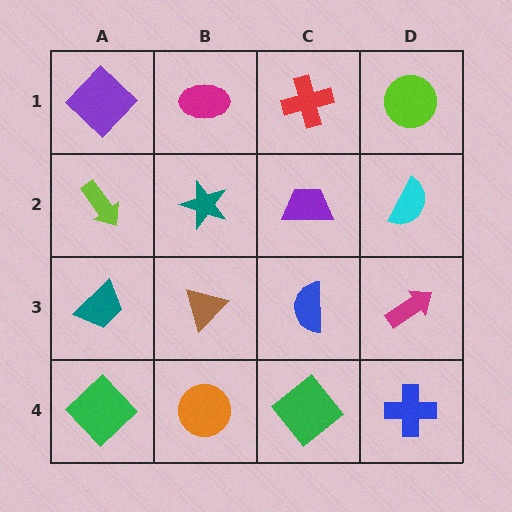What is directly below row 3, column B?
An orange circle.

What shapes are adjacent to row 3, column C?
A purple trapezoid (row 2, column C), a green diamond (row 4, column C), a brown triangle (row 3, column B), a magenta arrow (row 3, column D).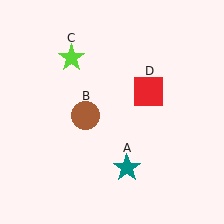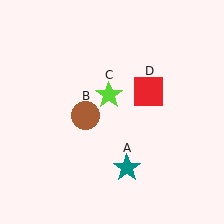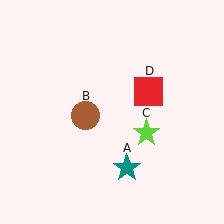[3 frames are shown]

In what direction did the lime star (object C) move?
The lime star (object C) moved down and to the right.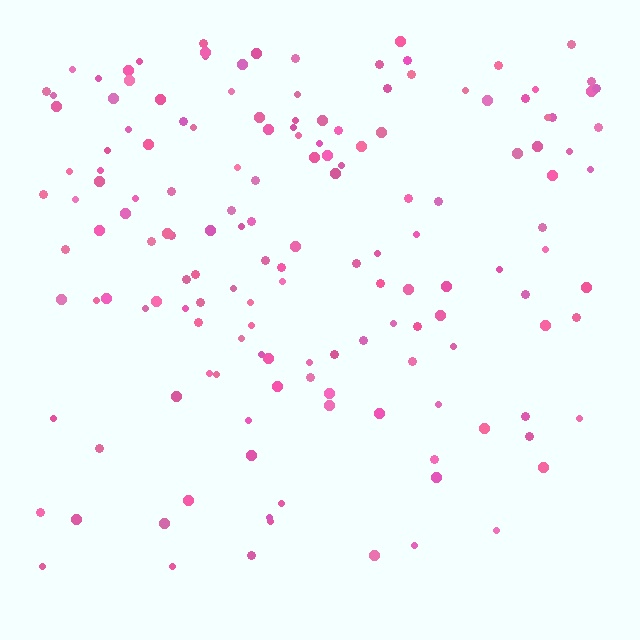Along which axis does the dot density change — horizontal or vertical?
Vertical.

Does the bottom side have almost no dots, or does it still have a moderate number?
Still a moderate number, just noticeably fewer than the top.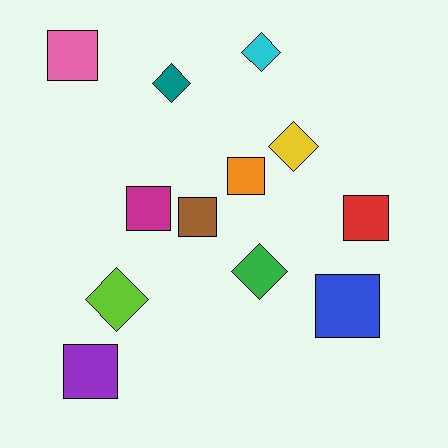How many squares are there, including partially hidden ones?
There are 7 squares.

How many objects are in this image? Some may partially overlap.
There are 12 objects.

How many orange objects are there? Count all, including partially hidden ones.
There is 1 orange object.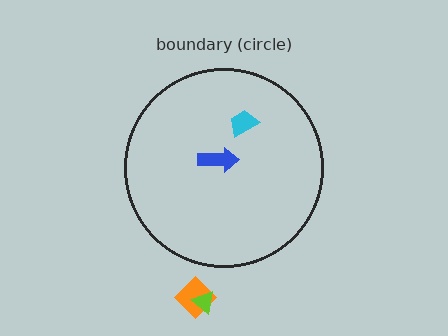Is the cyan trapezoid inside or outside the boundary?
Inside.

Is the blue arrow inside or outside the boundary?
Inside.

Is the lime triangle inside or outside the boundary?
Outside.